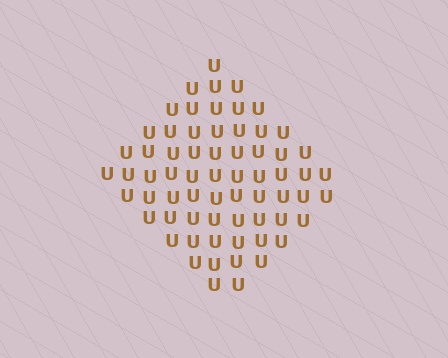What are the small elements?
The small elements are letter U's.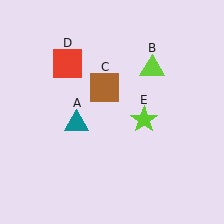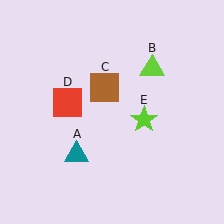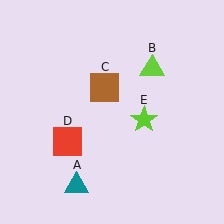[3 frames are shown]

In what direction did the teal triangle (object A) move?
The teal triangle (object A) moved down.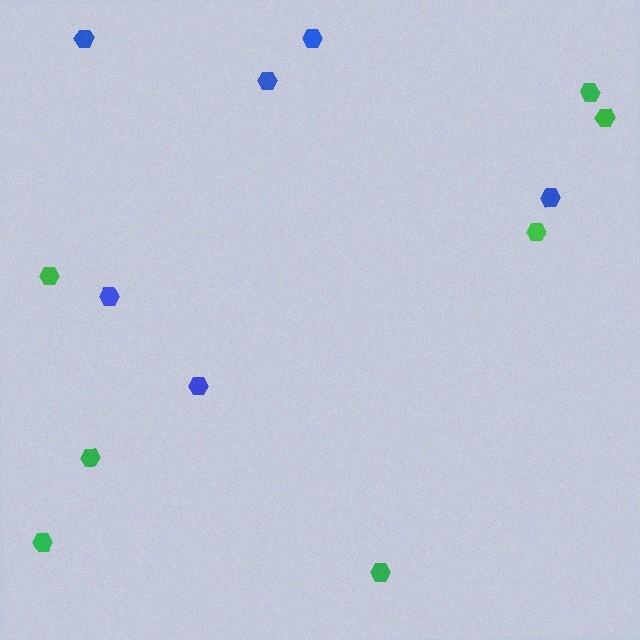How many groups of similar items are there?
There are 2 groups: one group of green hexagons (7) and one group of blue hexagons (6).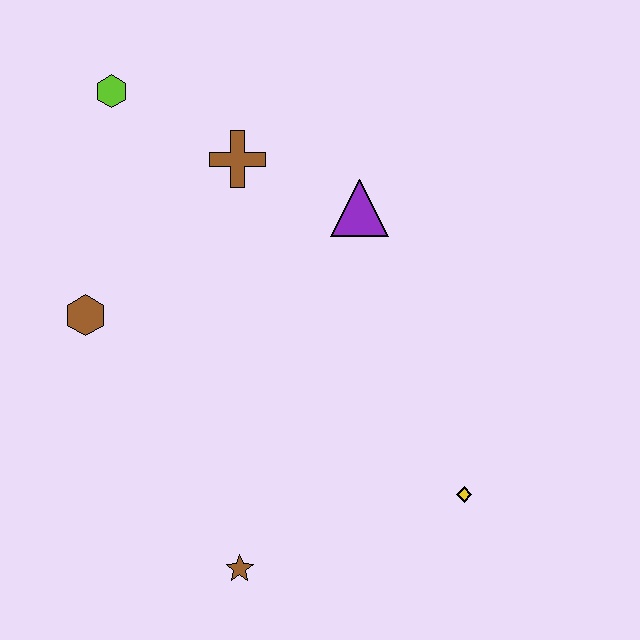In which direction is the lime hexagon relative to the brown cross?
The lime hexagon is to the left of the brown cross.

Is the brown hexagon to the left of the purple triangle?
Yes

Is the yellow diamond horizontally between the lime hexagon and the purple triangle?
No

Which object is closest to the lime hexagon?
The brown cross is closest to the lime hexagon.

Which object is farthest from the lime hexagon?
The yellow diamond is farthest from the lime hexagon.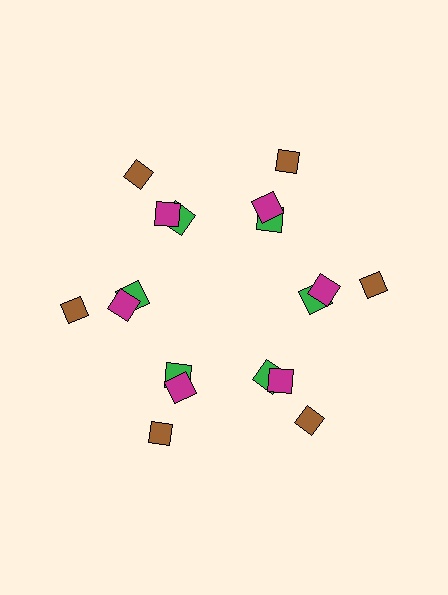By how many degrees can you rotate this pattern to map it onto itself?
The pattern maps onto itself every 60 degrees of rotation.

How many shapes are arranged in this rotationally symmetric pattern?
There are 18 shapes, arranged in 6 groups of 3.